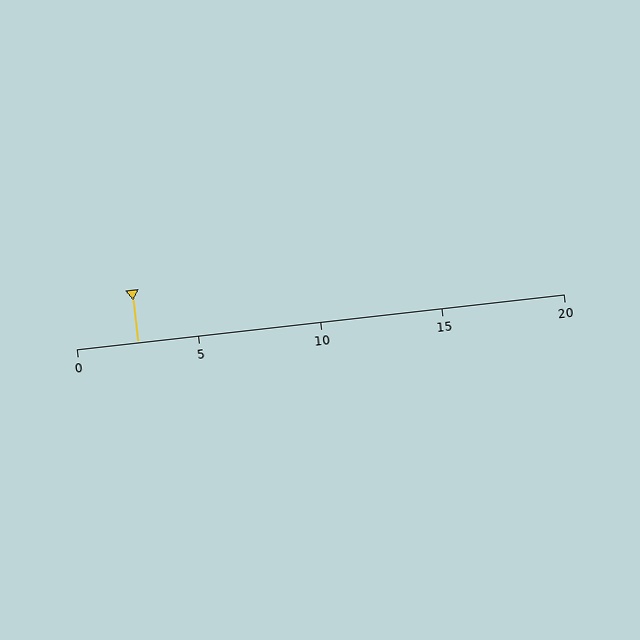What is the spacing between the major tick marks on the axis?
The major ticks are spaced 5 apart.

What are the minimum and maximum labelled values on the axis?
The axis runs from 0 to 20.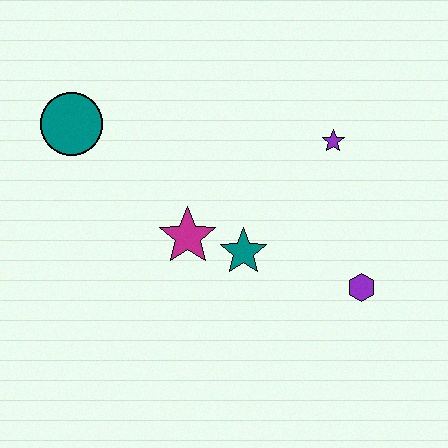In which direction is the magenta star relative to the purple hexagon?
The magenta star is to the left of the purple hexagon.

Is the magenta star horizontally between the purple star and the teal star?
No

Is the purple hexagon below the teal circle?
Yes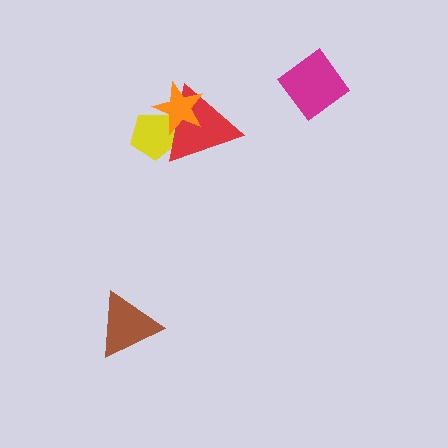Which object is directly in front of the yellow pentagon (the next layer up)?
The red triangle is directly in front of the yellow pentagon.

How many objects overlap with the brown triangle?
0 objects overlap with the brown triangle.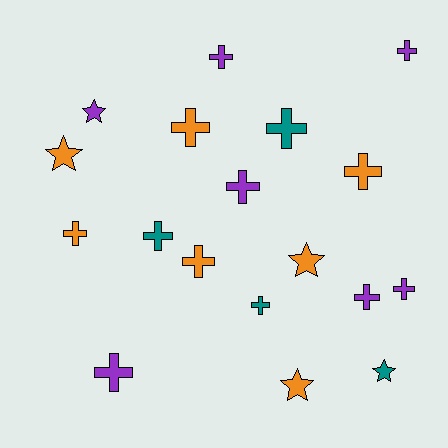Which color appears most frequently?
Purple, with 7 objects.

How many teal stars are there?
There is 1 teal star.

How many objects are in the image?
There are 18 objects.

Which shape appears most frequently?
Cross, with 13 objects.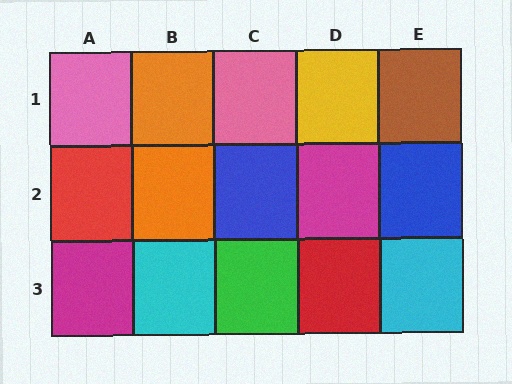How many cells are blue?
2 cells are blue.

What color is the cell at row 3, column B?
Cyan.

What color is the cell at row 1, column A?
Pink.